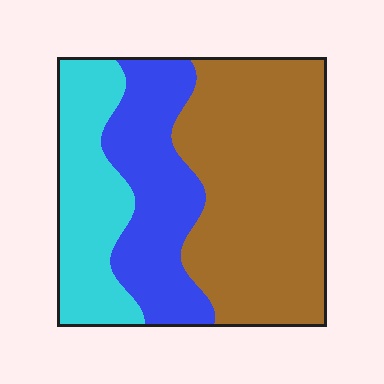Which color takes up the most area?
Brown, at roughly 50%.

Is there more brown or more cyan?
Brown.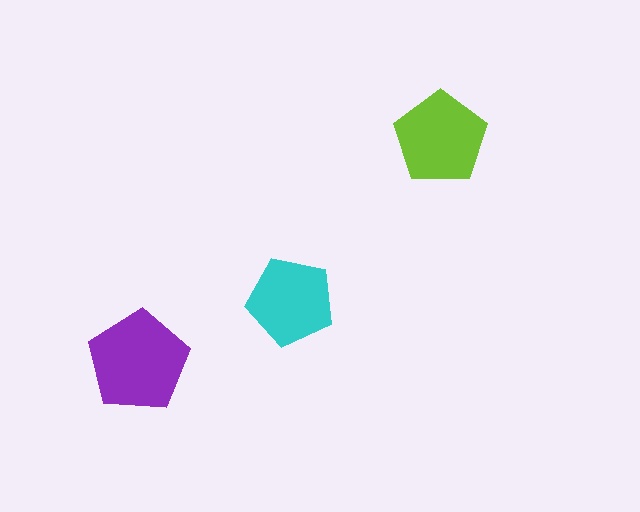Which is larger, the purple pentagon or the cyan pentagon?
The purple one.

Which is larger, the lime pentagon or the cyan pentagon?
The lime one.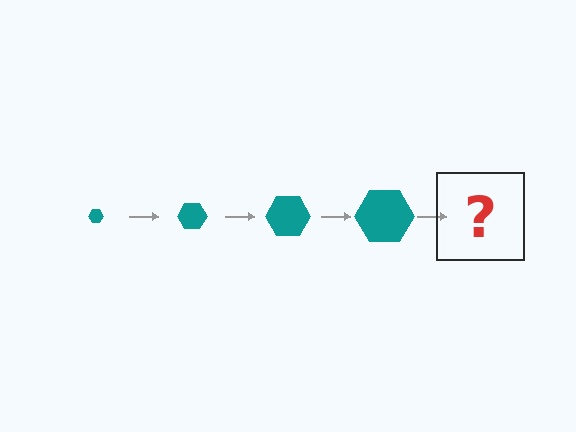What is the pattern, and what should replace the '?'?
The pattern is that the hexagon gets progressively larger each step. The '?' should be a teal hexagon, larger than the previous one.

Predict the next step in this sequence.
The next step is a teal hexagon, larger than the previous one.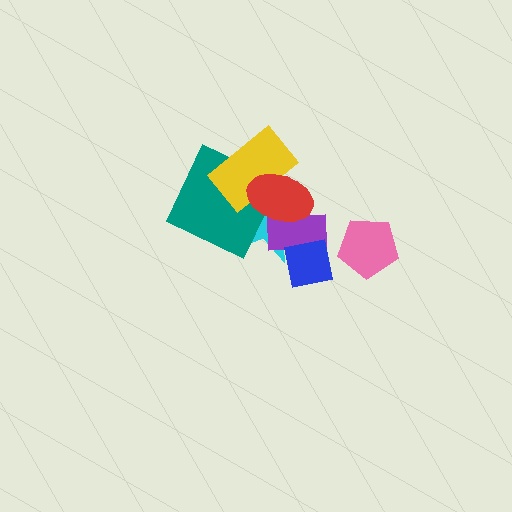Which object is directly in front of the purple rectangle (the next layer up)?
The blue square is directly in front of the purple rectangle.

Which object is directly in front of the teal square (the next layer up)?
The yellow rectangle is directly in front of the teal square.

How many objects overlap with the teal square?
3 objects overlap with the teal square.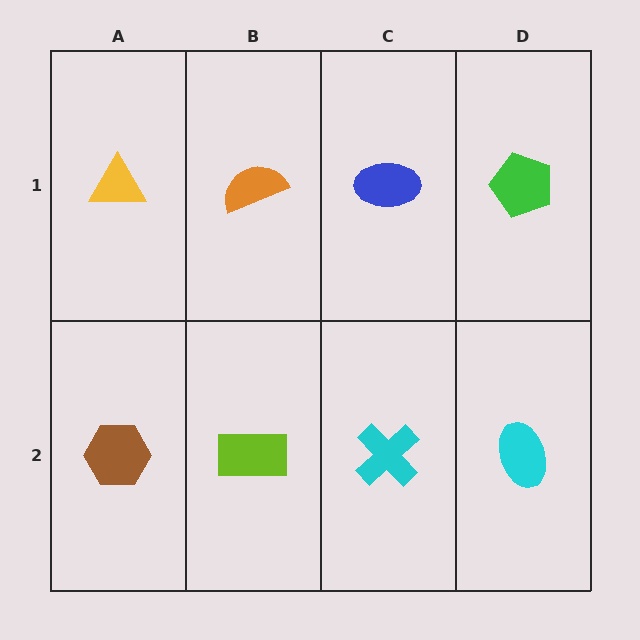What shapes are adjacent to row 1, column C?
A cyan cross (row 2, column C), an orange semicircle (row 1, column B), a green pentagon (row 1, column D).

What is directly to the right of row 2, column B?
A cyan cross.